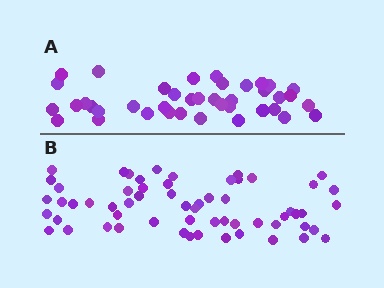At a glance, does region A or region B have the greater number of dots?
Region B (the bottom region) has more dots.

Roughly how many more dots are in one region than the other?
Region B has approximately 20 more dots than region A.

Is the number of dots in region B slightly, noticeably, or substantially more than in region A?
Region B has substantially more. The ratio is roughly 1.5 to 1.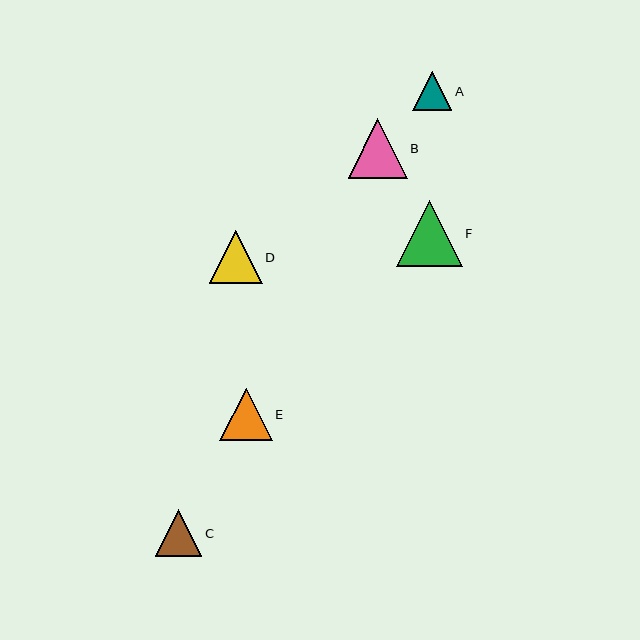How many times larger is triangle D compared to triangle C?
Triangle D is approximately 1.1 times the size of triangle C.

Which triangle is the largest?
Triangle F is the largest with a size of approximately 66 pixels.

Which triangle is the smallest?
Triangle A is the smallest with a size of approximately 39 pixels.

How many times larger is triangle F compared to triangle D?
Triangle F is approximately 1.3 times the size of triangle D.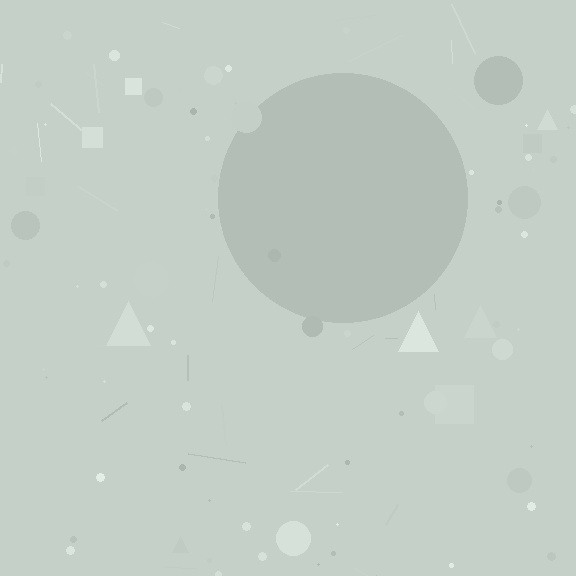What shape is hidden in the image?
A circle is hidden in the image.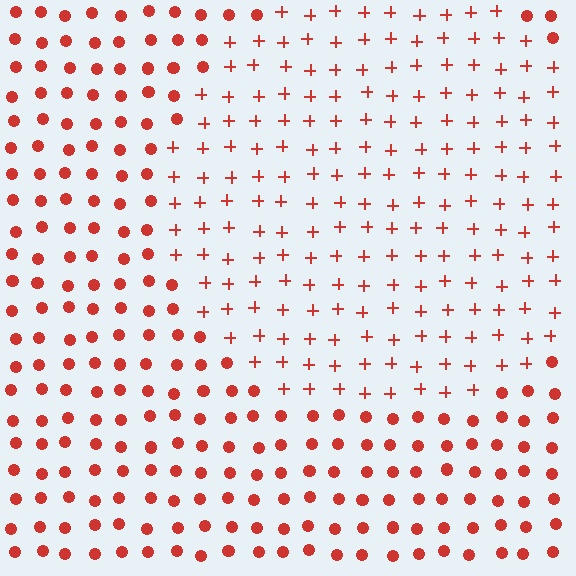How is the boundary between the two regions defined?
The boundary is defined by a change in element shape: plus signs inside vs. circles outside. All elements share the same color and spacing.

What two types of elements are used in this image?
The image uses plus signs inside the circle region and circles outside it.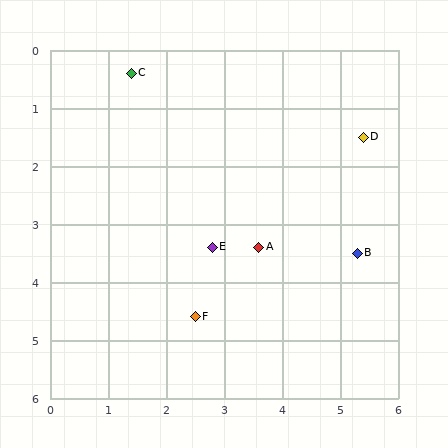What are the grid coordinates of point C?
Point C is at approximately (1.4, 0.4).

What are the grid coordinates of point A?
Point A is at approximately (3.6, 3.4).